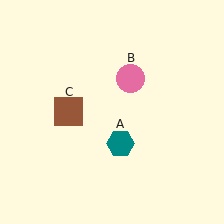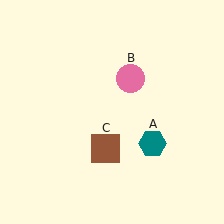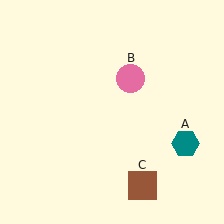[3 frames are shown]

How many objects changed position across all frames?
2 objects changed position: teal hexagon (object A), brown square (object C).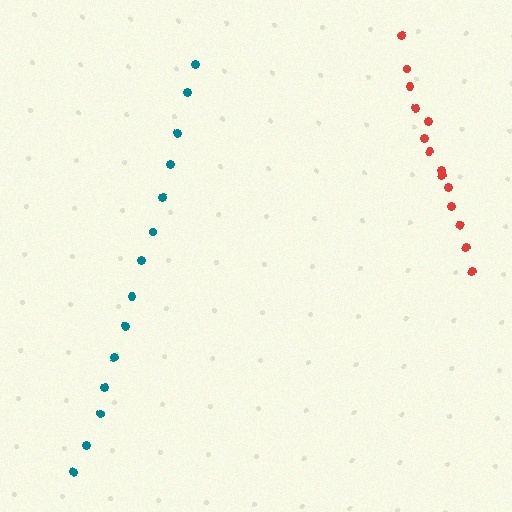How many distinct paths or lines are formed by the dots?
There are 2 distinct paths.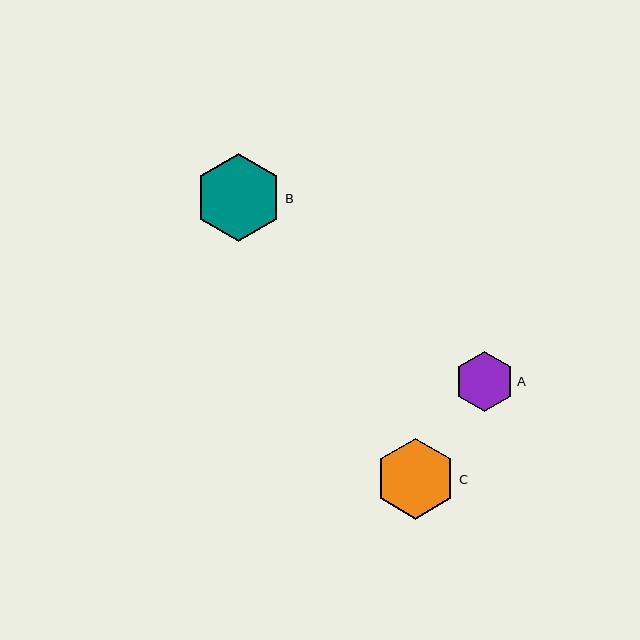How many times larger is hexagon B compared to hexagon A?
Hexagon B is approximately 1.5 times the size of hexagon A.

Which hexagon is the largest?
Hexagon B is the largest with a size of approximately 88 pixels.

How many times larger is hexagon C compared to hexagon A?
Hexagon C is approximately 1.3 times the size of hexagon A.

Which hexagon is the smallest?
Hexagon A is the smallest with a size of approximately 60 pixels.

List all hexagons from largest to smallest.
From largest to smallest: B, C, A.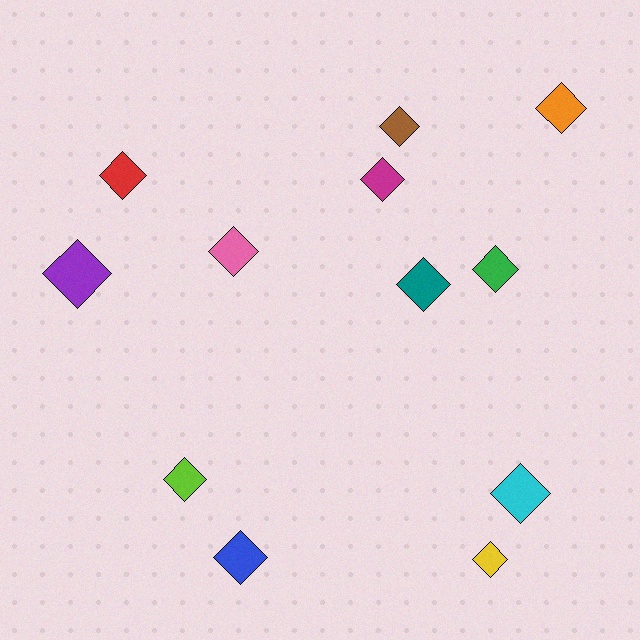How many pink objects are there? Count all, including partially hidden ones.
There is 1 pink object.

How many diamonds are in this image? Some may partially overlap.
There are 12 diamonds.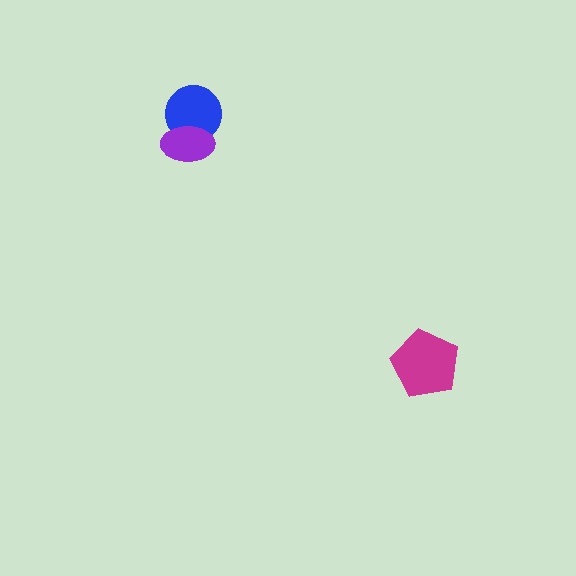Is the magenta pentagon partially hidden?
No, no other shape covers it.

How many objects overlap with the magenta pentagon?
0 objects overlap with the magenta pentagon.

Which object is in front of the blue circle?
The purple ellipse is in front of the blue circle.